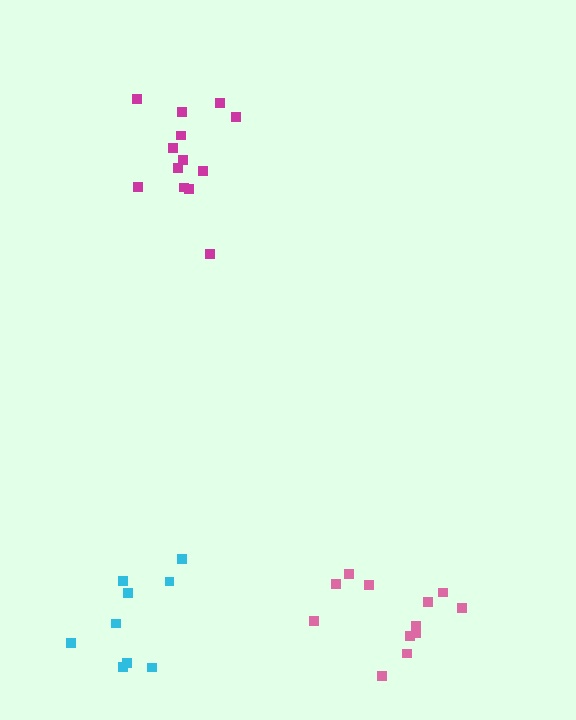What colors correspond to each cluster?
The clusters are colored: pink, cyan, magenta.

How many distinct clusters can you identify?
There are 3 distinct clusters.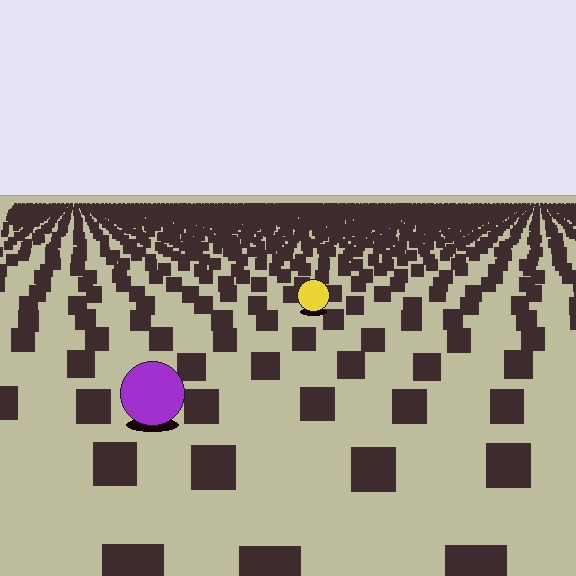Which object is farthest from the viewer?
The yellow circle is farthest from the viewer. It appears smaller and the ground texture around it is denser.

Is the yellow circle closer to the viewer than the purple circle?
No. The purple circle is closer — you can tell from the texture gradient: the ground texture is coarser near it.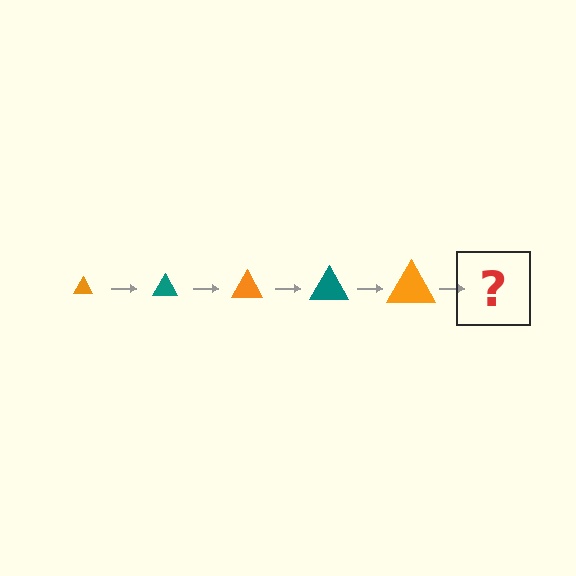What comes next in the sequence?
The next element should be a teal triangle, larger than the previous one.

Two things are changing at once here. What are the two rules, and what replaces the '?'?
The two rules are that the triangle grows larger each step and the color cycles through orange and teal. The '?' should be a teal triangle, larger than the previous one.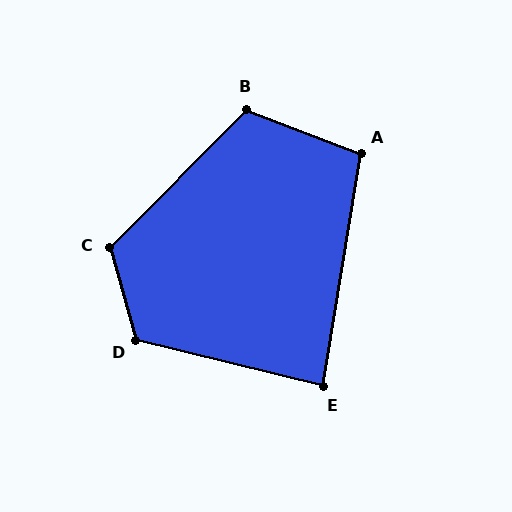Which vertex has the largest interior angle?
D, at approximately 120 degrees.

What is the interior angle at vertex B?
Approximately 114 degrees (obtuse).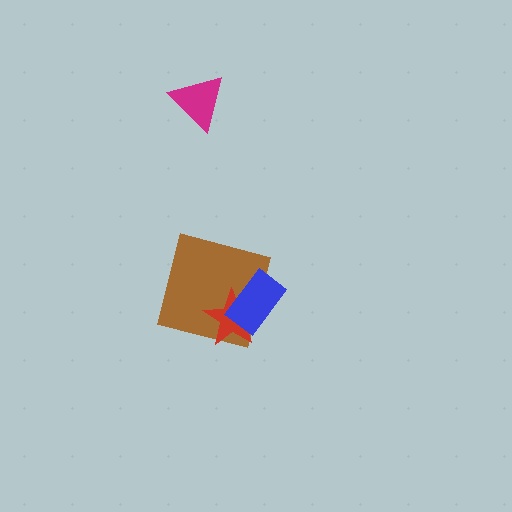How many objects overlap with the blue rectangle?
2 objects overlap with the blue rectangle.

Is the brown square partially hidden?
Yes, it is partially covered by another shape.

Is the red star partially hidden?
Yes, it is partially covered by another shape.